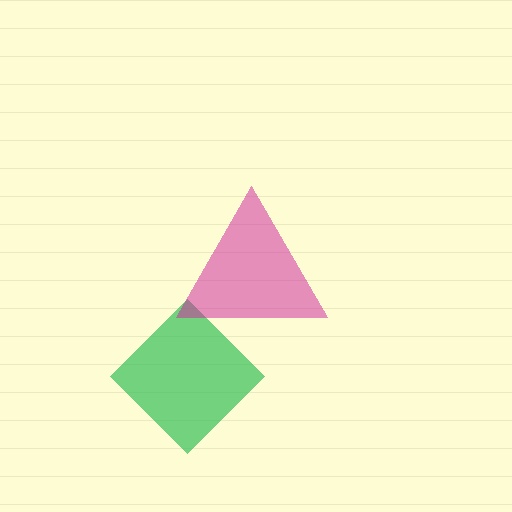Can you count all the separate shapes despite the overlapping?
Yes, there are 2 separate shapes.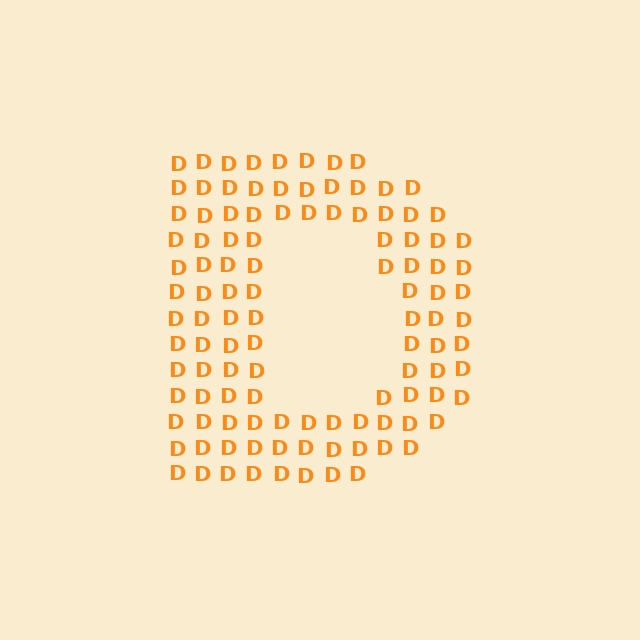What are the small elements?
The small elements are letter D's.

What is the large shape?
The large shape is the letter D.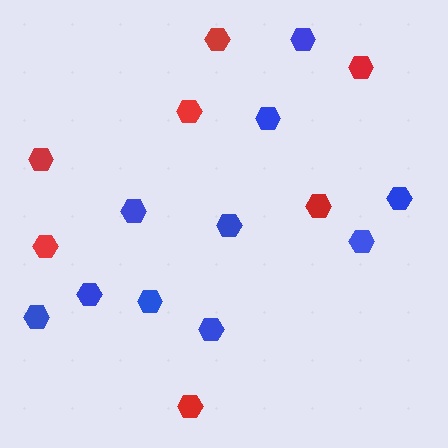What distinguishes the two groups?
There are 2 groups: one group of red hexagons (7) and one group of blue hexagons (10).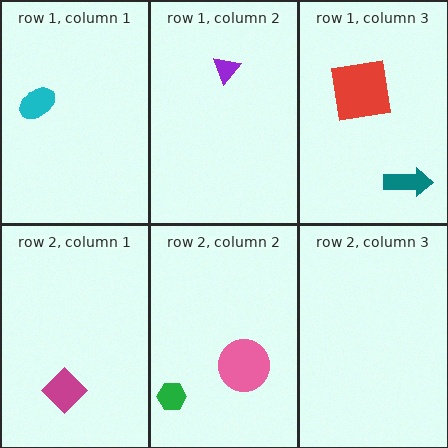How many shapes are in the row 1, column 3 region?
2.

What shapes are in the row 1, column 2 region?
The purple triangle.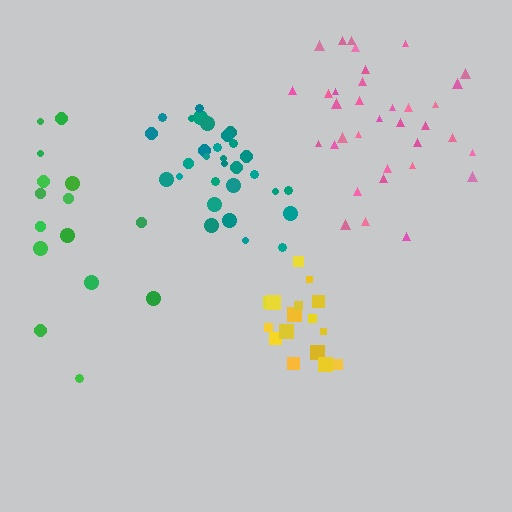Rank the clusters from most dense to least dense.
yellow, teal, pink, green.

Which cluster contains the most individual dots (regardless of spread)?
Pink (35).